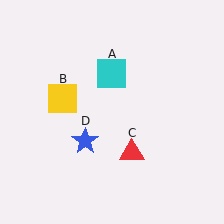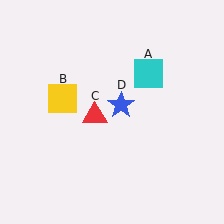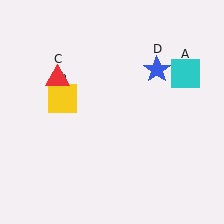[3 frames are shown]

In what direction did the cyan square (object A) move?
The cyan square (object A) moved right.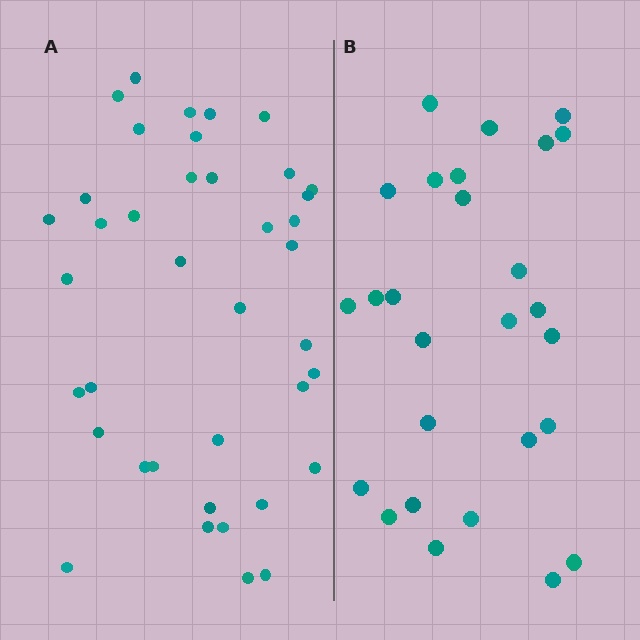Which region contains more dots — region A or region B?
Region A (the left region) has more dots.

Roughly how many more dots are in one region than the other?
Region A has roughly 12 or so more dots than region B.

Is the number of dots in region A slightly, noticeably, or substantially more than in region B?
Region A has noticeably more, but not dramatically so. The ratio is roughly 1.4 to 1.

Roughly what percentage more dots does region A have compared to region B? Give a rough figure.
About 45% more.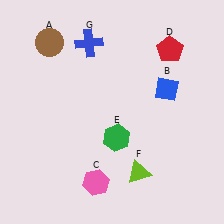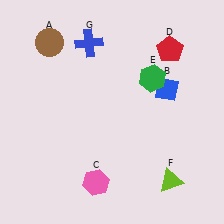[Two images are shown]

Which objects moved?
The objects that moved are: the green hexagon (E), the lime triangle (F).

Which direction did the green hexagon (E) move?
The green hexagon (E) moved up.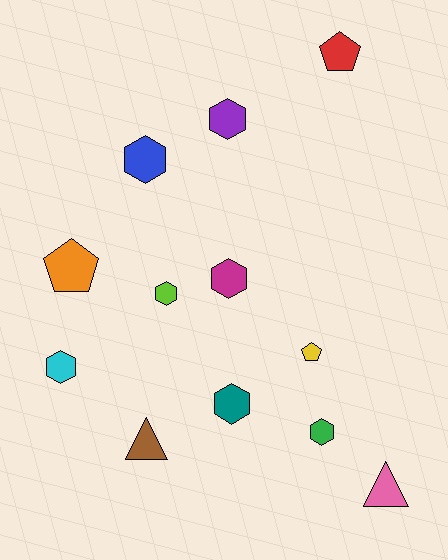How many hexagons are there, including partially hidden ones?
There are 7 hexagons.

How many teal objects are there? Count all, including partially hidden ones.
There is 1 teal object.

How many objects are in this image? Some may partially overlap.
There are 12 objects.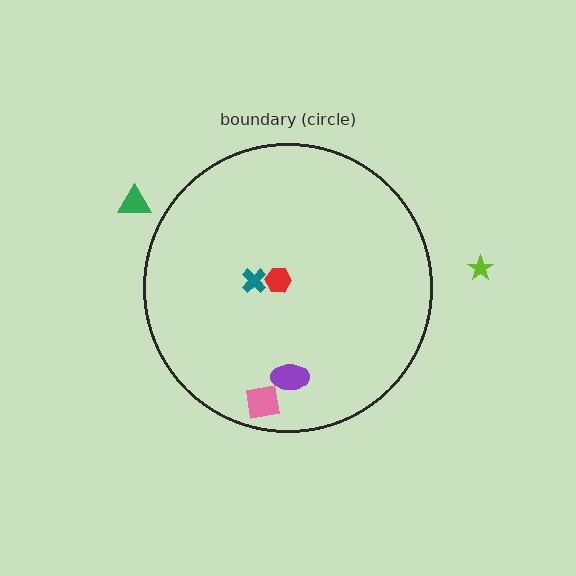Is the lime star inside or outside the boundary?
Outside.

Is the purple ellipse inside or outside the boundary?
Inside.